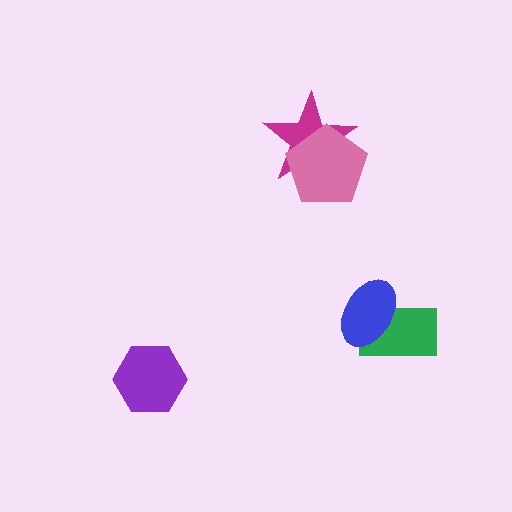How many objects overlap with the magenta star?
1 object overlaps with the magenta star.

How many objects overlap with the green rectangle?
1 object overlaps with the green rectangle.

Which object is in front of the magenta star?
The pink pentagon is in front of the magenta star.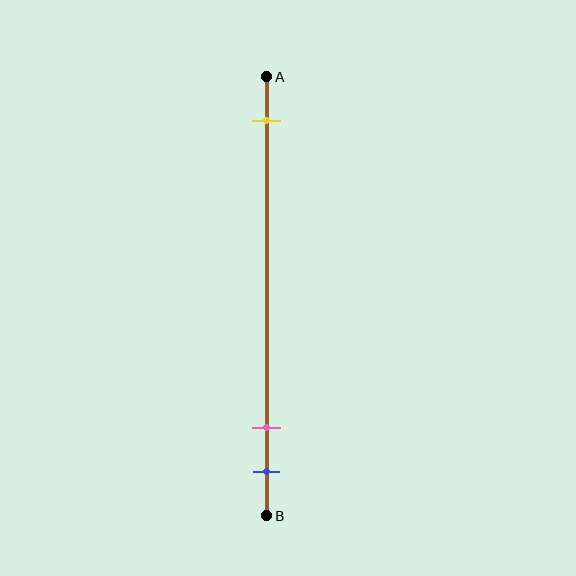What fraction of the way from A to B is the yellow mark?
The yellow mark is approximately 10% (0.1) of the way from A to B.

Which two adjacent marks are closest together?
The pink and blue marks are the closest adjacent pair.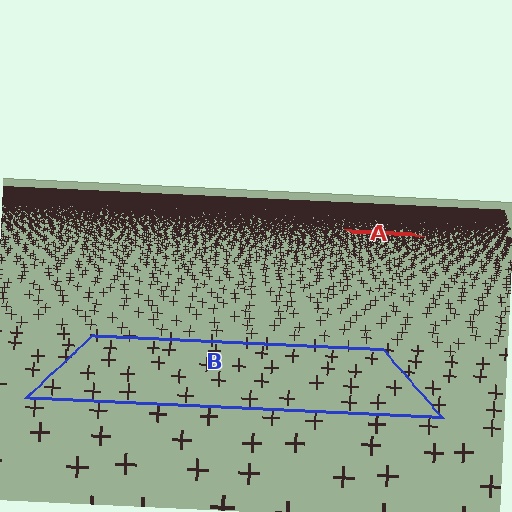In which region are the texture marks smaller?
The texture marks are smaller in region A, because it is farther away.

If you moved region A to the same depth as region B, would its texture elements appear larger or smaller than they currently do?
They would appear larger. At a closer depth, the same texture elements are projected at a bigger on-screen size.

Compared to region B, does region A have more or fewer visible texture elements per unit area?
Region A has more texture elements per unit area — they are packed more densely because it is farther away.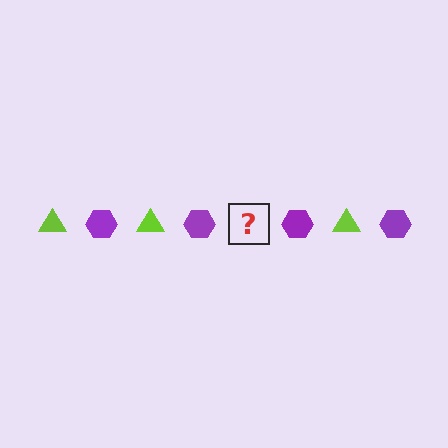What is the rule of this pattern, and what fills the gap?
The rule is that the pattern alternates between lime triangle and purple hexagon. The gap should be filled with a lime triangle.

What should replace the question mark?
The question mark should be replaced with a lime triangle.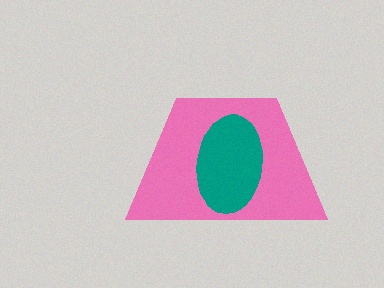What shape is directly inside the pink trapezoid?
The teal ellipse.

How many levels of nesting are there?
2.